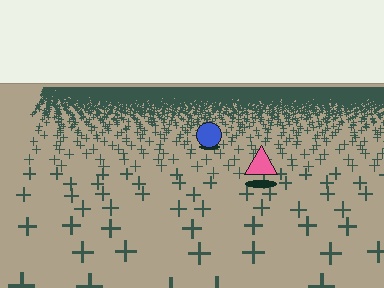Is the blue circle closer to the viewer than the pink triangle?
No. The pink triangle is closer — you can tell from the texture gradient: the ground texture is coarser near it.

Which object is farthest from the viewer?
The blue circle is farthest from the viewer. It appears smaller and the ground texture around it is denser.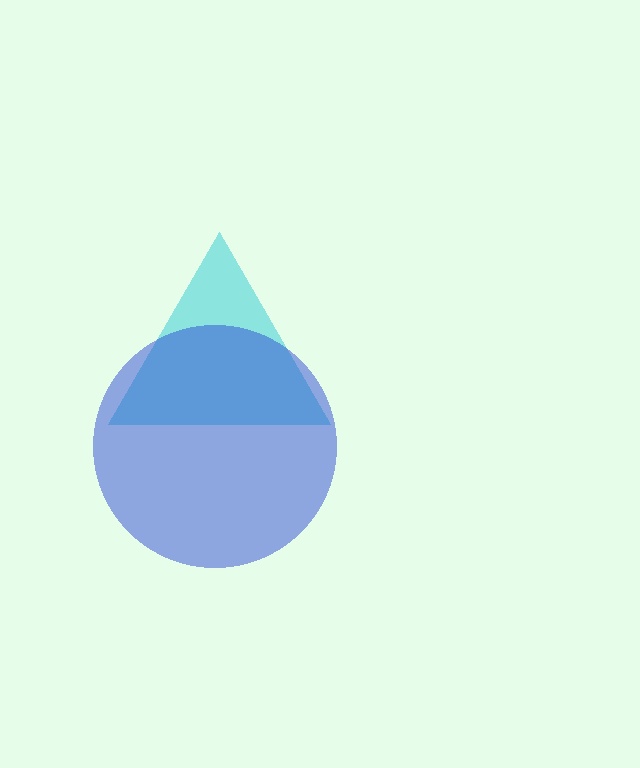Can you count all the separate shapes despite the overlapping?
Yes, there are 2 separate shapes.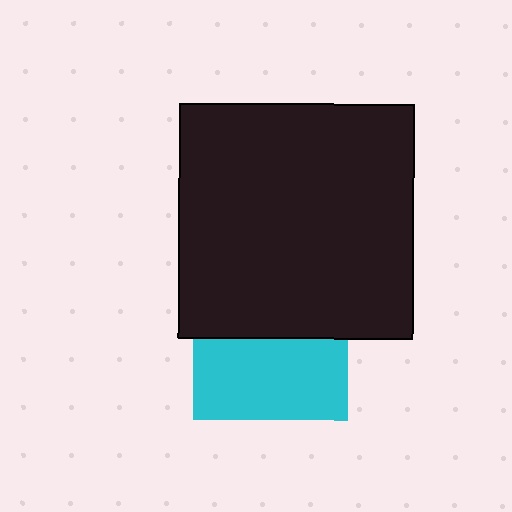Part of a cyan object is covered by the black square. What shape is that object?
It is a square.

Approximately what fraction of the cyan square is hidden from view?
Roughly 48% of the cyan square is hidden behind the black square.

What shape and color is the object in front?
The object in front is a black square.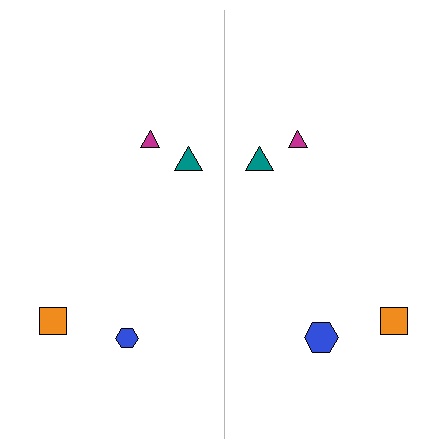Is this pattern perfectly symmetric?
No, the pattern is not perfectly symmetric. The blue hexagon on the right side has a different size than its mirror counterpart.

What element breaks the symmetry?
The blue hexagon on the right side has a different size than its mirror counterpart.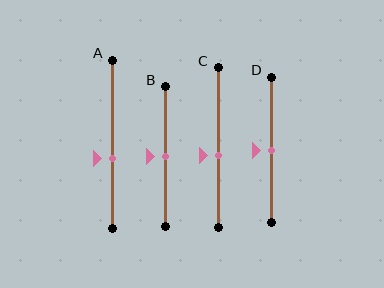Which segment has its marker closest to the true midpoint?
Segment B has its marker closest to the true midpoint.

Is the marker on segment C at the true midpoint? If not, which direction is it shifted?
No, the marker on segment C is shifted downward by about 5% of the segment length.